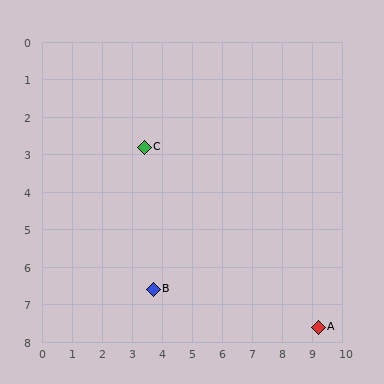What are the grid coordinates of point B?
Point B is at approximately (3.7, 6.6).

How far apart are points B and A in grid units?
Points B and A are about 5.6 grid units apart.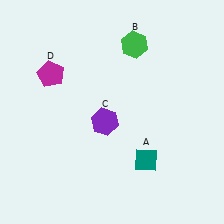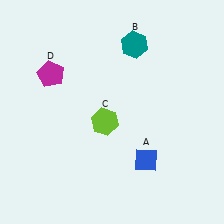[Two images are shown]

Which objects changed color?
A changed from teal to blue. B changed from green to teal. C changed from purple to lime.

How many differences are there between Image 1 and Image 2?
There are 3 differences between the two images.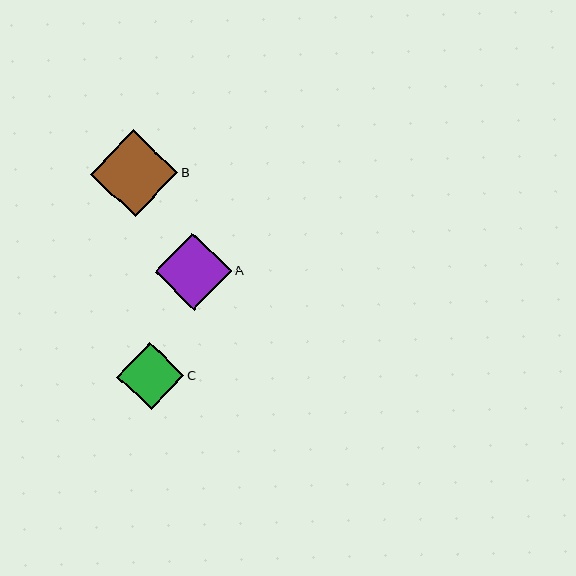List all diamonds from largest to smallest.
From largest to smallest: B, A, C.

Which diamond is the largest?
Diamond B is the largest with a size of approximately 87 pixels.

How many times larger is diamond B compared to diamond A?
Diamond B is approximately 1.1 times the size of diamond A.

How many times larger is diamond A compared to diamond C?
Diamond A is approximately 1.2 times the size of diamond C.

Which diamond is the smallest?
Diamond C is the smallest with a size of approximately 67 pixels.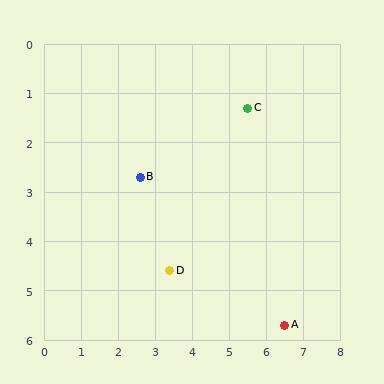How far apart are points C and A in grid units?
Points C and A are about 4.5 grid units apart.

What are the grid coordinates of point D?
Point D is at approximately (3.4, 4.6).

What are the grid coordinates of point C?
Point C is at approximately (5.5, 1.3).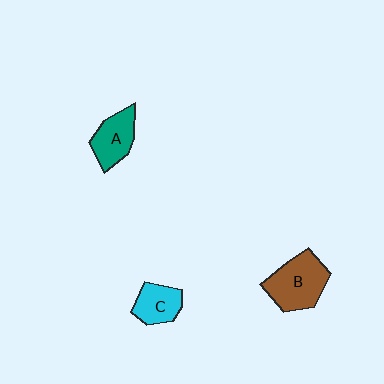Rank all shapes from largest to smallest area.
From largest to smallest: B (brown), A (teal), C (cyan).